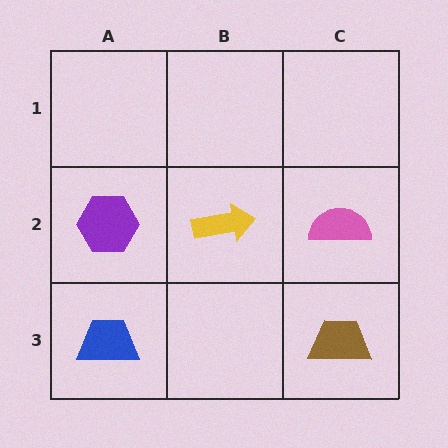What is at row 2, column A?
A purple hexagon.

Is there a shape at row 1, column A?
No, that cell is empty.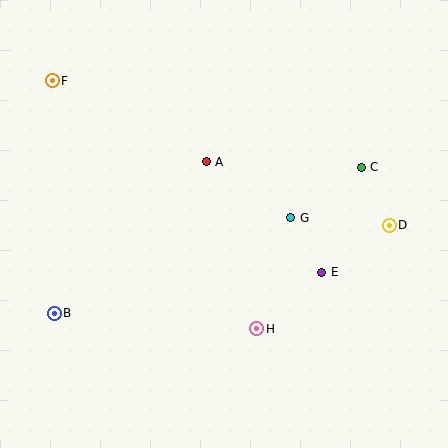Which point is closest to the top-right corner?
Point C is closest to the top-right corner.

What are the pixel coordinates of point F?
Point F is at (52, 81).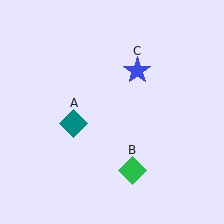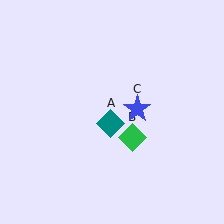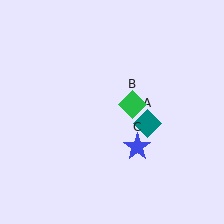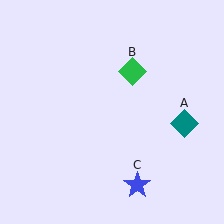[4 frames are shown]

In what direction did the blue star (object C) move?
The blue star (object C) moved down.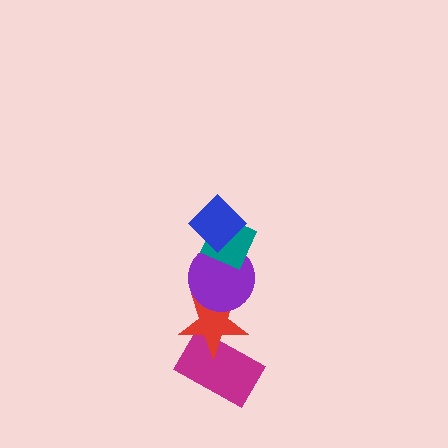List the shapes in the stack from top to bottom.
From top to bottom: the blue diamond, the teal diamond, the purple circle, the red star, the magenta rectangle.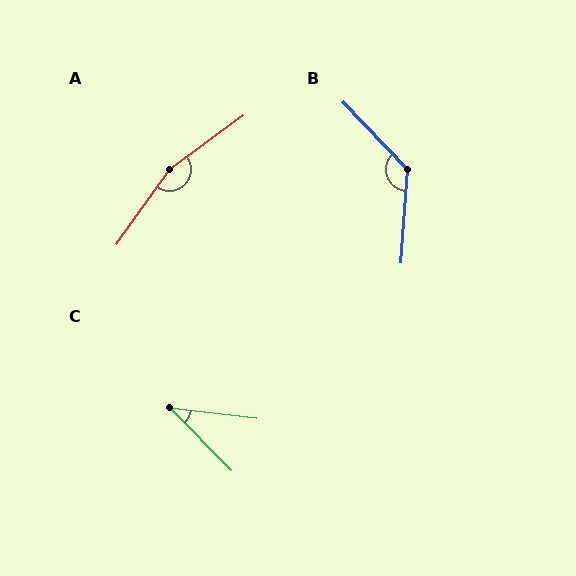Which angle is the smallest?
C, at approximately 39 degrees.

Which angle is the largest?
A, at approximately 161 degrees.